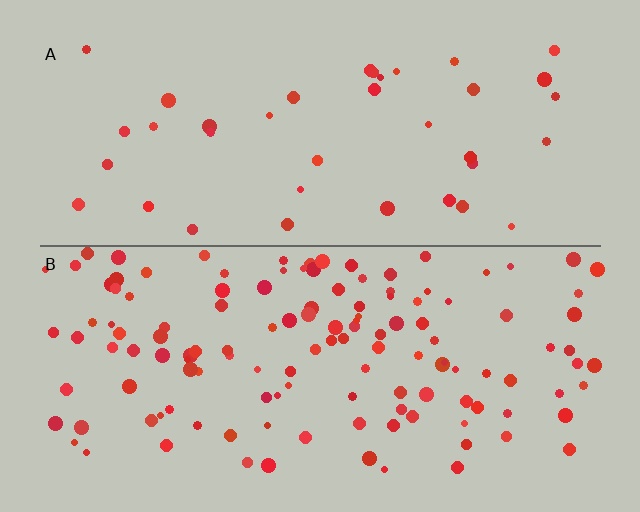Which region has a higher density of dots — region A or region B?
B (the bottom).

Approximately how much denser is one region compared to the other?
Approximately 3.4× — region B over region A.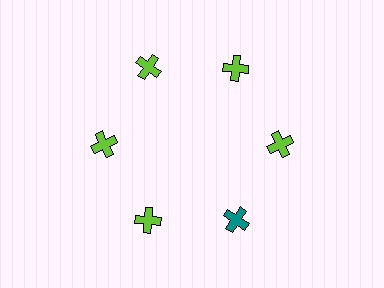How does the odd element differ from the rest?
It has a different color: teal instead of lime.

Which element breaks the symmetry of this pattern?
The teal cross at roughly the 5 o'clock position breaks the symmetry. All other shapes are lime crosses.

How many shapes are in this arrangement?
There are 6 shapes arranged in a ring pattern.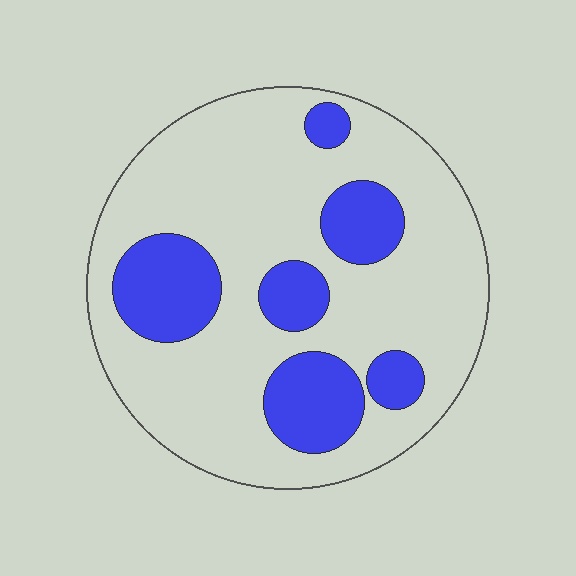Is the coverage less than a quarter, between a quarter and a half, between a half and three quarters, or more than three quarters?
Less than a quarter.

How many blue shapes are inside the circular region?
6.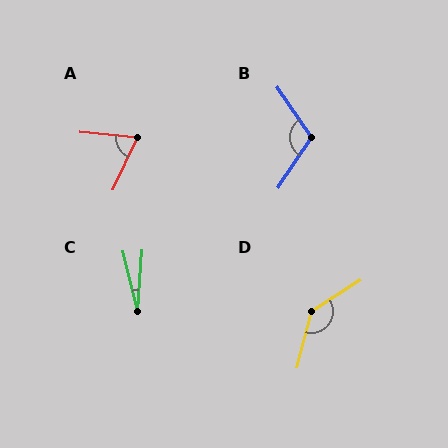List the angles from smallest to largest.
C (18°), A (71°), B (112°), D (137°).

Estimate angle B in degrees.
Approximately 112 degrees.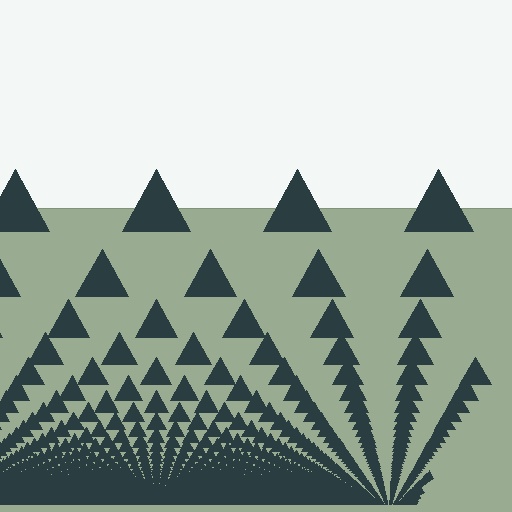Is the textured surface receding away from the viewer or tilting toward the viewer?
The surface appears to tilt toward the viewer. Texture elements get larger and sparser toward the top.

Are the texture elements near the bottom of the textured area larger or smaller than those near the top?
Smaller. The gradient is inverted — elements near the bottom are smaller and denser.